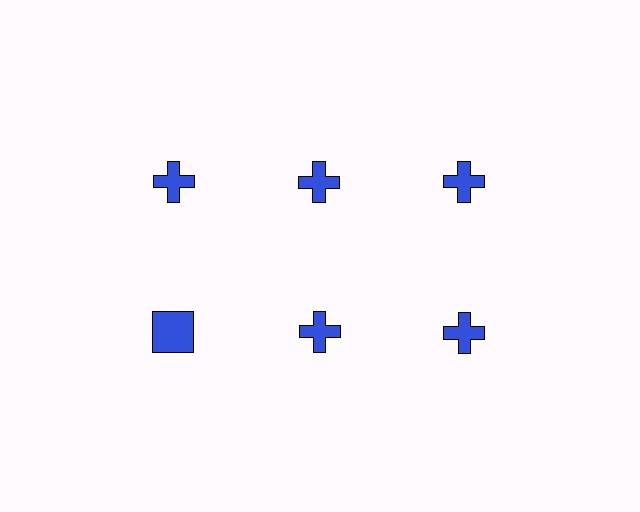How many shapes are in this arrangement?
There are 6 shapes arranged in a grid pattern.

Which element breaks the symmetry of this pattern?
The blue square in the second row, leftmost column breaks the symmetry. All other shapes are blue crosses.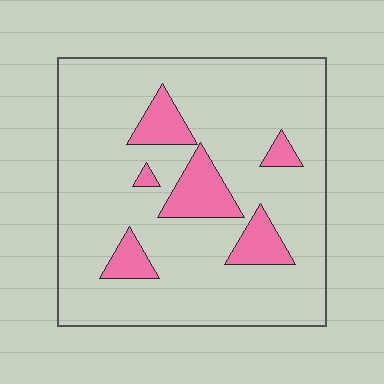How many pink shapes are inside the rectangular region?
6.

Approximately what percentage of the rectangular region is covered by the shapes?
Approximately 15%.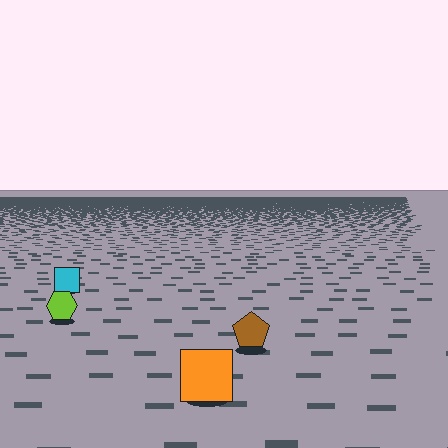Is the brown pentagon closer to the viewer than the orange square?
No. The orange square is closer — you can tell from the texture gradient: the ground texture is coarser near it.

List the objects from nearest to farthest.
From nearest to farthest: the orange square, the brown pentagon, the lime hexagon, the cyan square.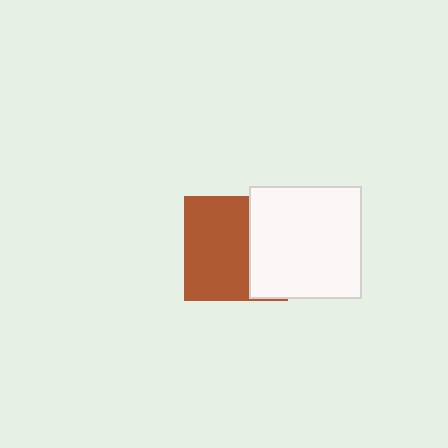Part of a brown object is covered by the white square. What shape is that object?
It is a square.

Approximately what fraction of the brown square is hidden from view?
Roughly 36% of the brown square is hidden behind the white square.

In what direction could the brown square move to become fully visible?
The brown square could move left. That would shift it out from behind the white square entirely.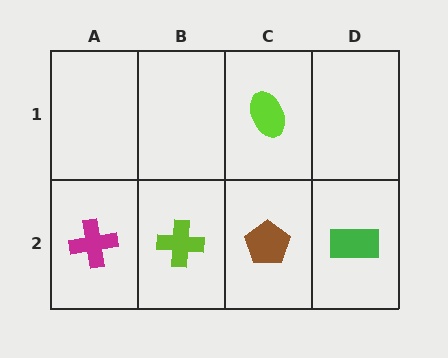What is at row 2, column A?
A magenta cross.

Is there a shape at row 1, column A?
No, that cell is empty.